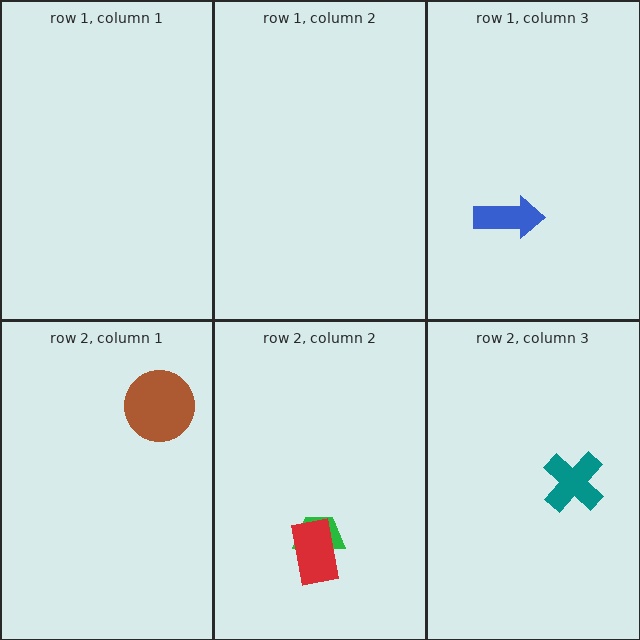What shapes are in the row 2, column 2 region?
The green trapezoid, the red rectangle.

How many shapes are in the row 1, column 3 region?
1.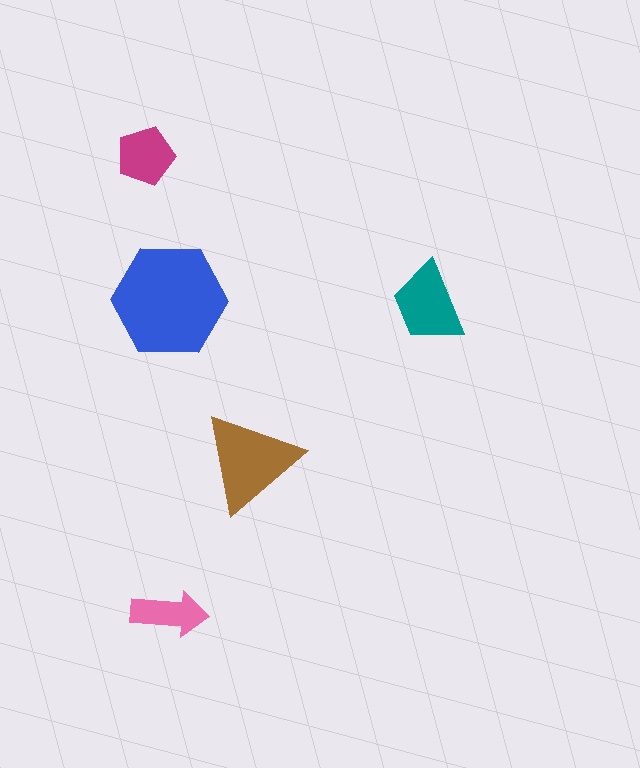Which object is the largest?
The blue hexagon.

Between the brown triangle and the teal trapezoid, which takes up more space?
The brown triangle.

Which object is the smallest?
The pink arrow.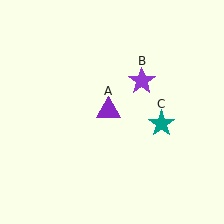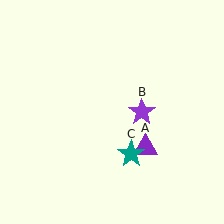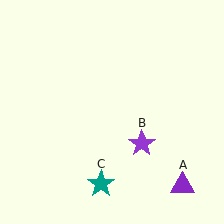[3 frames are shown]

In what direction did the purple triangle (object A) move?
The purple triangle (object A) moved down and to the right.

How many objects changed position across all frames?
3 objects changed position: purple triangle (object A), purple star (object B), teal star (object C).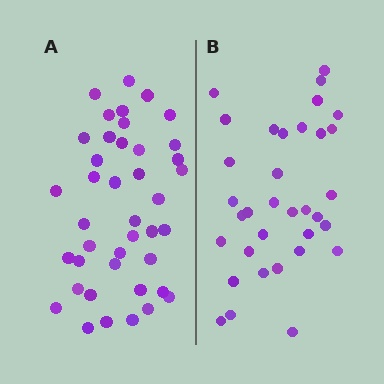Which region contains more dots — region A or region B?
Region A (the left region) has more dots.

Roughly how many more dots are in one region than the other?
Region A has roughly 8 or so more dots than region B.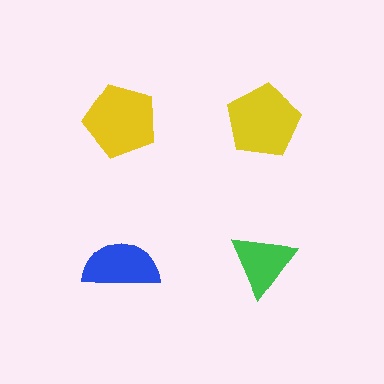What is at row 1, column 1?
A yellow pentagon.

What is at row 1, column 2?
A yellow pentagon.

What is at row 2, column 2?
A green triangle.